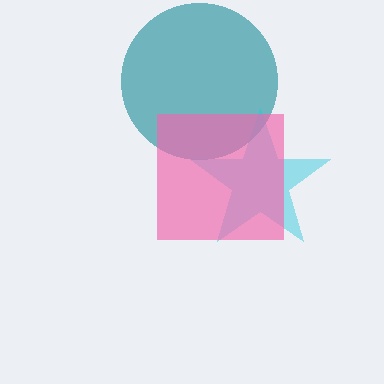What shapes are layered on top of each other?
The layered shapes are: a teal circle, a cyan star, a pink square.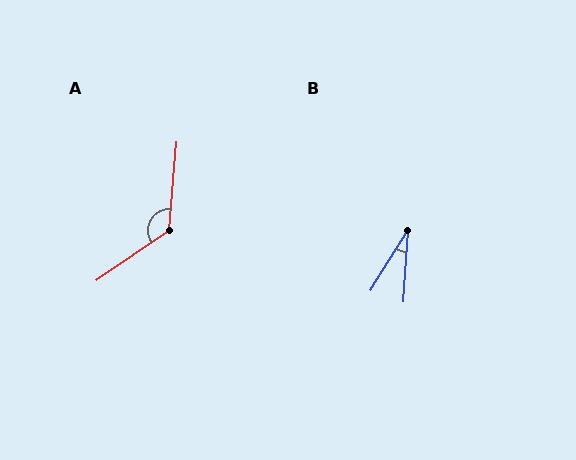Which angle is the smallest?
B, at approximately 28 degrees.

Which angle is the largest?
A, at approximately 129 degrees.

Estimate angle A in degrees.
Approximately 129 degrees.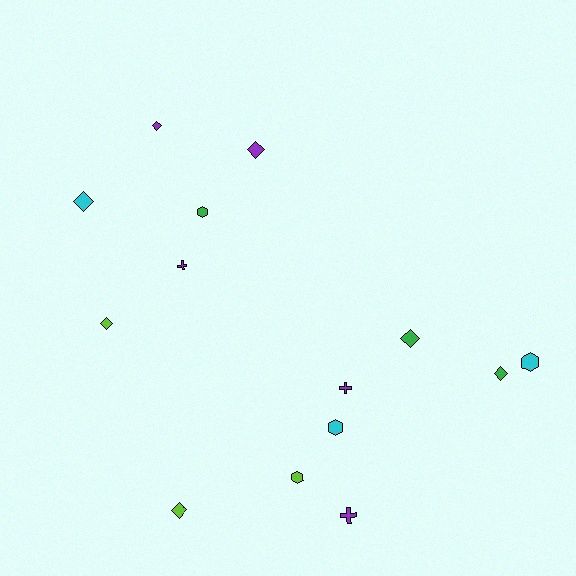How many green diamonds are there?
There are 2 green diamonds.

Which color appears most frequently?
Purple, with 5 objects.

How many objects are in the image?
There are 14 objects.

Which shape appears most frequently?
Diamond, with 7 objects.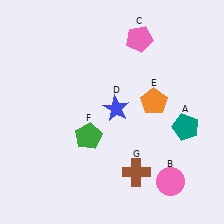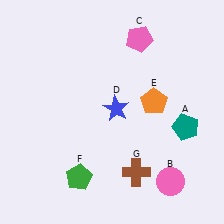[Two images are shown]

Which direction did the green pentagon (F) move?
The green pentagon (F) moved down.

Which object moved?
The green pentagon (F) moved down.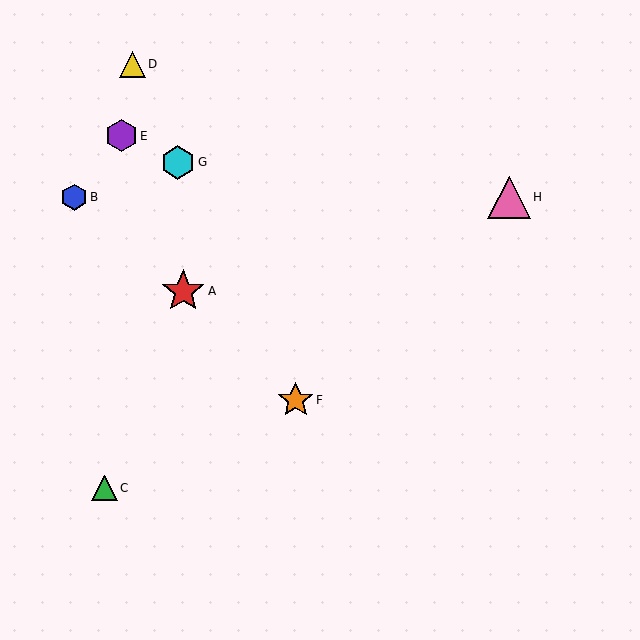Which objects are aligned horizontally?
Objects B, H are aligned horizontally.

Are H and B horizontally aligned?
Yes, both are at y≈197.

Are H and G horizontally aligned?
No, H is at y≈197 and G is at y≈162.